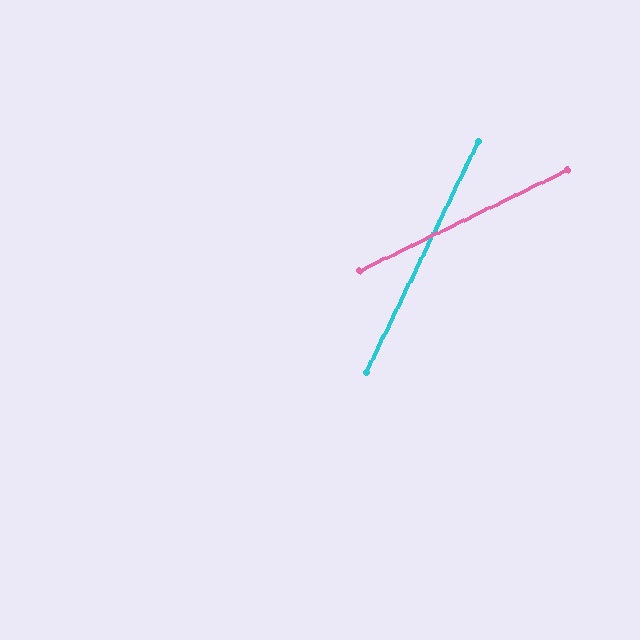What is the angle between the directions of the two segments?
Approximately 38 degrees.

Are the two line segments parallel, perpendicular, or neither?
Neither parallel nor perpendicular — they differ by about 38°.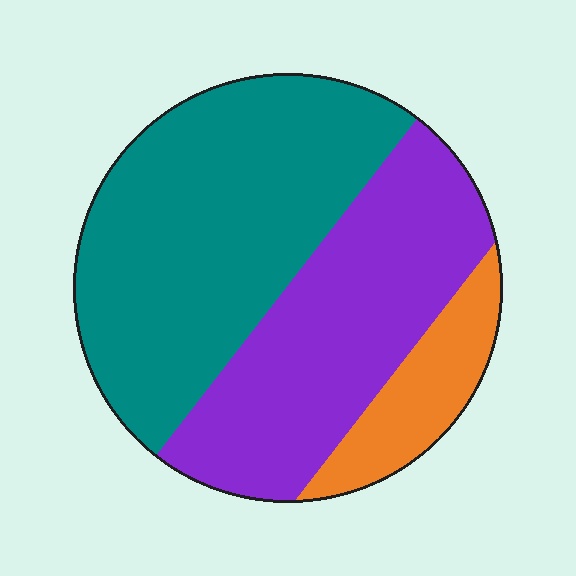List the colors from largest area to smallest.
From largest to smallest: teal, purple, orange.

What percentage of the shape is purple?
Purple covers 38% of the shape.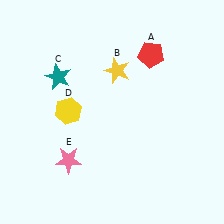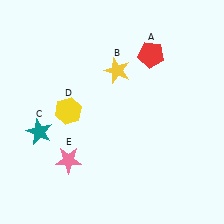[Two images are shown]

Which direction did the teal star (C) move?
The teal star (C) moved down.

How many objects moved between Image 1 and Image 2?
1 object moved between the two images.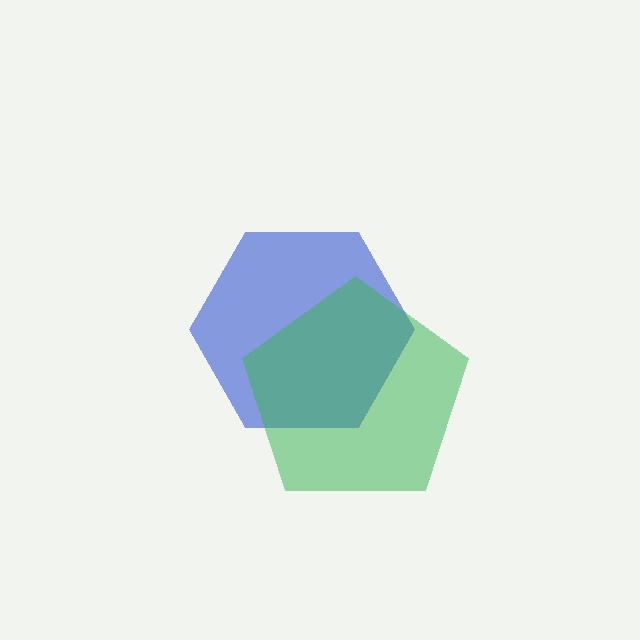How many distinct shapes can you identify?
There are 2 distinct shapes: a blue hexagon, a green pentagon.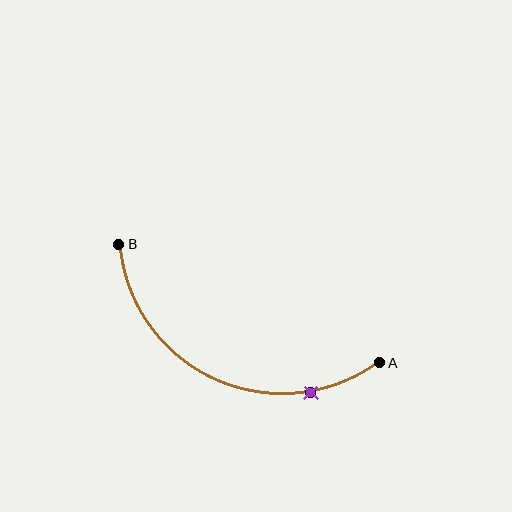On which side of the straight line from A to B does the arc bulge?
The arc bulges below the straight line connecting A and B.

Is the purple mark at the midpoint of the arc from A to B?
No. The purple mark lies on the arc but is closer to endpoint A. The arc midpoint would be at the point on the curve equidistant along the arc from both A and B.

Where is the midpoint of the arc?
The arc midpoint is the point on the curve farthest from the straight line joining A and B. It sits below that line.